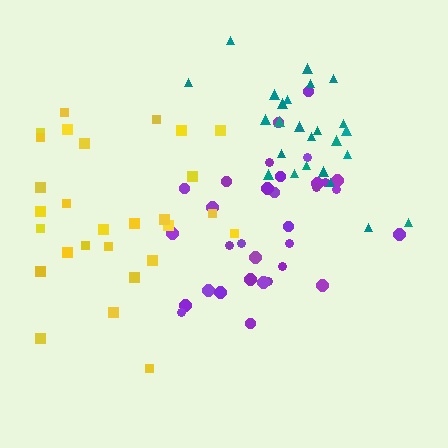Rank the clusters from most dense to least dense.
purple, teal, yellow.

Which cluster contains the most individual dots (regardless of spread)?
Purple (32).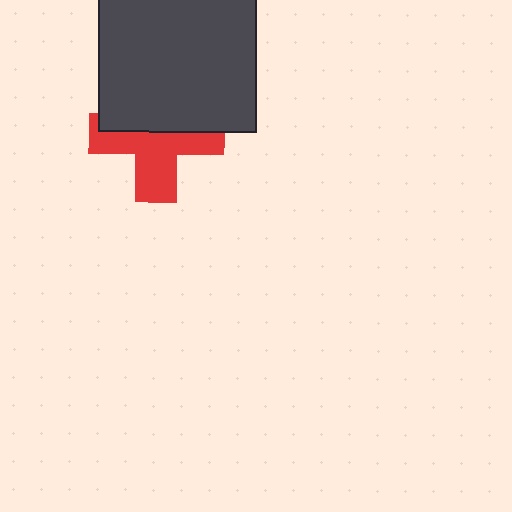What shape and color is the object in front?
The object in front is a dark gray square.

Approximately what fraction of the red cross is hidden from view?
Roughly 46% of the red cross is hidden behind the dark gray square.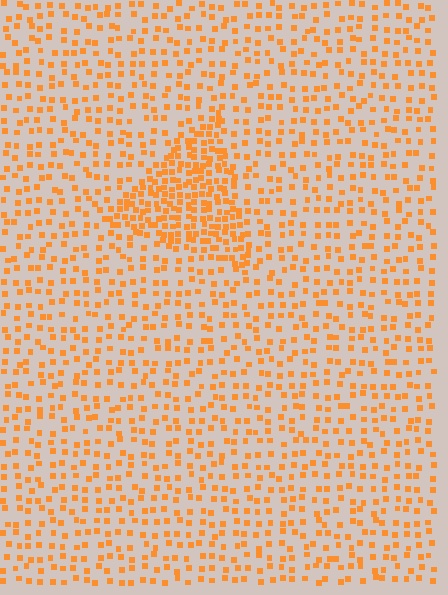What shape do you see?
I see a triangle.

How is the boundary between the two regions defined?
The boundary is defined by a change in element density (approximately 2.3x ratio). All elements are the same color, size, and shape.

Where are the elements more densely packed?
The elements are more densely packed inside the triangle boundary.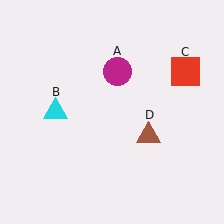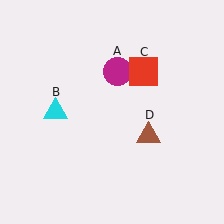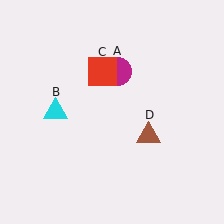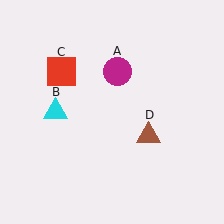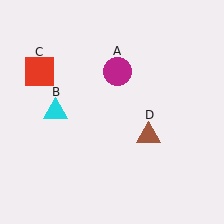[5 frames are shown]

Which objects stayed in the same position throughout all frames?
Magenta circle (object A) and cyan triangle (object B) and brown triangle (object D) remained stationary.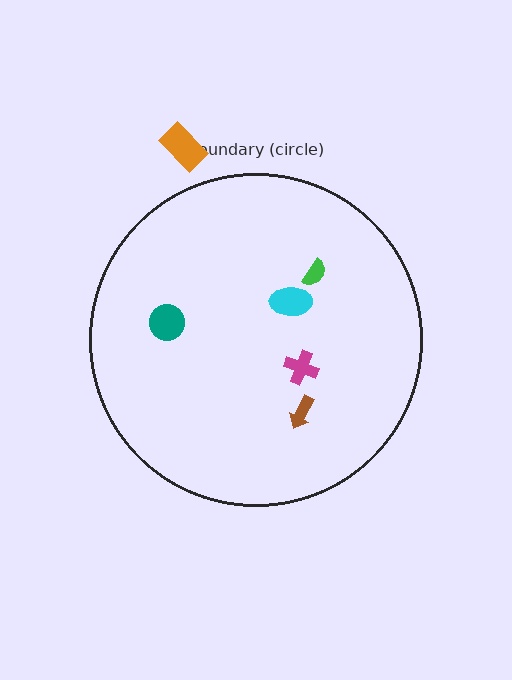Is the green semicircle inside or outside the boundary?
Inside.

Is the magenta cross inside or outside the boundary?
Inside.